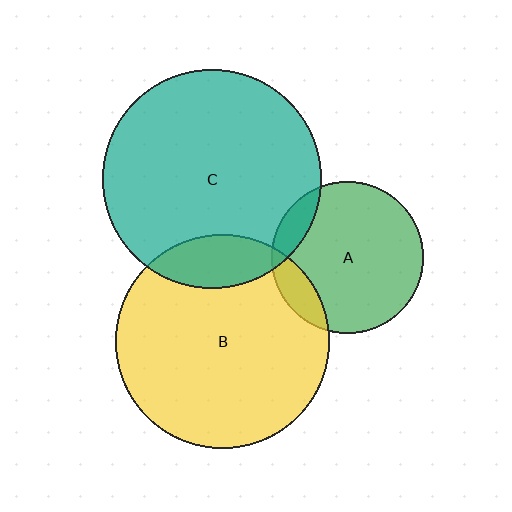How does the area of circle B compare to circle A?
Approximately 2.0 times.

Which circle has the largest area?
Circle C (teal).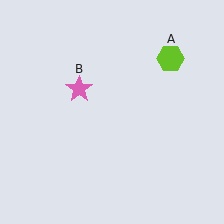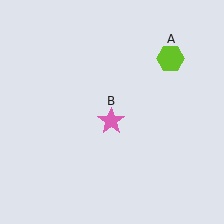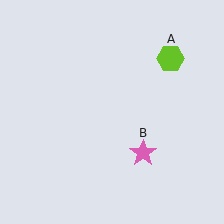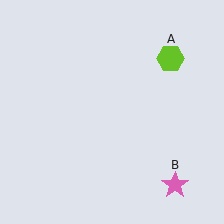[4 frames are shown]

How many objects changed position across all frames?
1 object changed position: pink star (object B).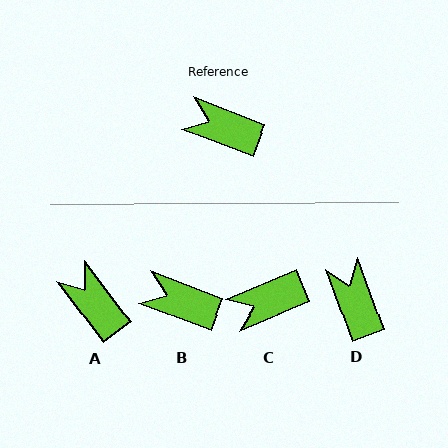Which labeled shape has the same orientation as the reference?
B.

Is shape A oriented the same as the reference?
No, it is off by about 32 degrees.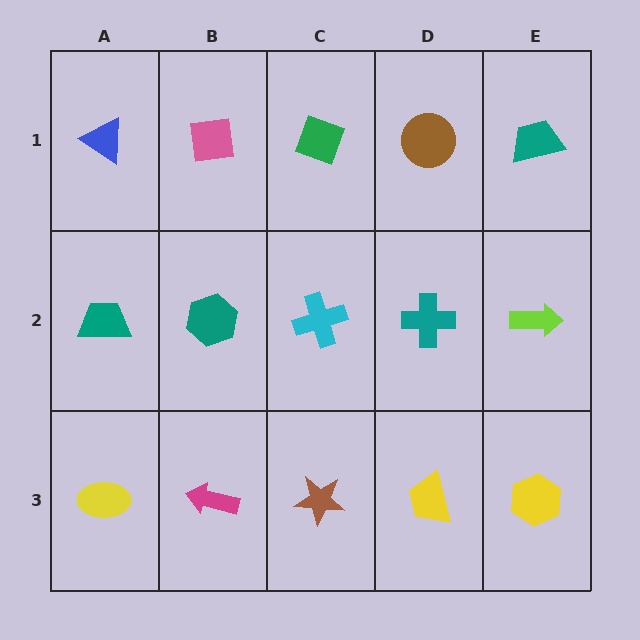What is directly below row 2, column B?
A magenta arrow.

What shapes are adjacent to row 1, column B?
A teal hexagon (row 2, column B), a blue triangle (row 1, column A), a green diamond (row 1, column C).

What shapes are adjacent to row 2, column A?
A blue triangle (row 1, column A), a yellow ellipse (row 3, column A), a teal hexagon (row 2, column B).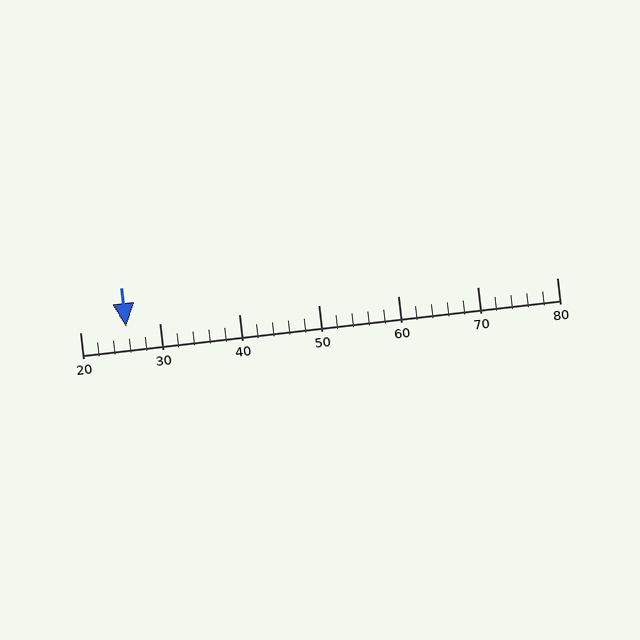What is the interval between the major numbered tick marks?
The major tick marks are spaced 10 units apart.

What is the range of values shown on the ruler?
The ruler shows values from 20 to 80.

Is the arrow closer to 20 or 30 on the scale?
The arrow is closer to 30.